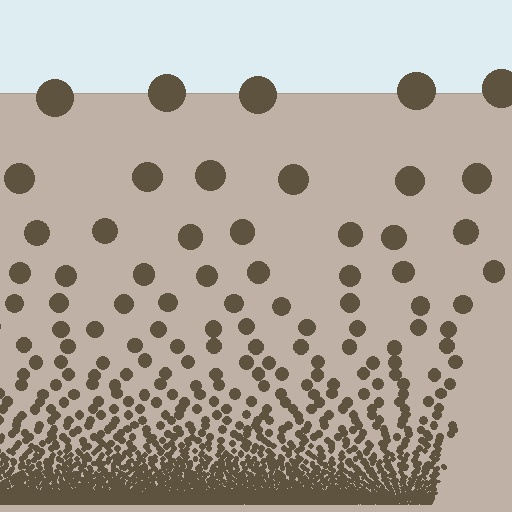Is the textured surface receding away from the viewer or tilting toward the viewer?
The surface appears to tilt toward the viewer. Texture elements get larger and sparser toward the top.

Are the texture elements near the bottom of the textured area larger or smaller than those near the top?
Smaller. The gradient is inverted — elements near the bottom are smaller and denser.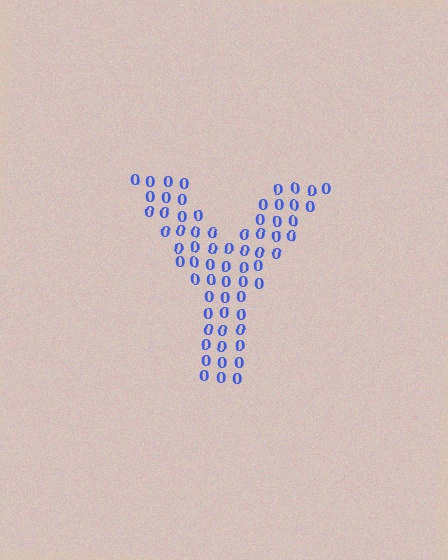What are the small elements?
The small elements are digit 0's.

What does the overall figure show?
The overall figure shows the letter Y.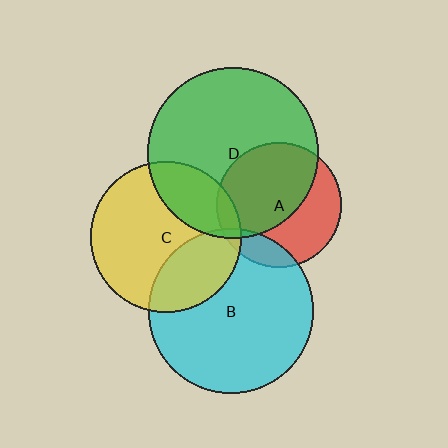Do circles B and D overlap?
Yes.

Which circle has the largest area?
Circle D (green).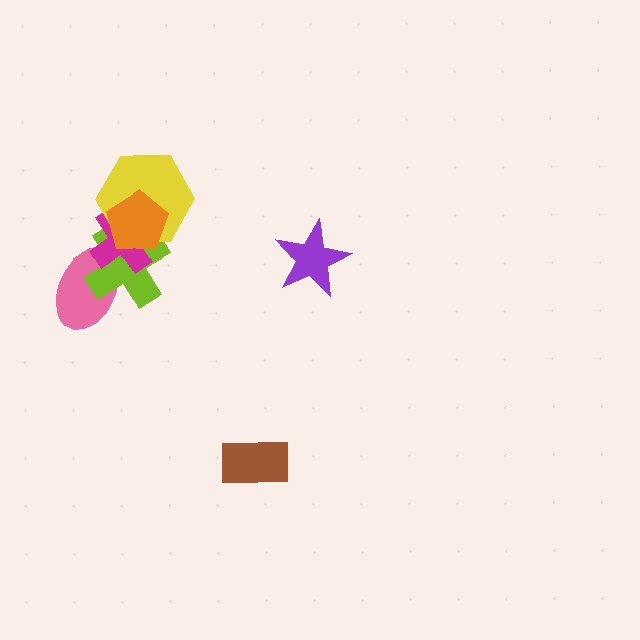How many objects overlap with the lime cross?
4 objects overlap with the lime cross.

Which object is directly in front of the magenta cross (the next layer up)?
The yellow hexagon is directly in front of the magenta cross.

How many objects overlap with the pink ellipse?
2 objects overlap with the pink ellipse.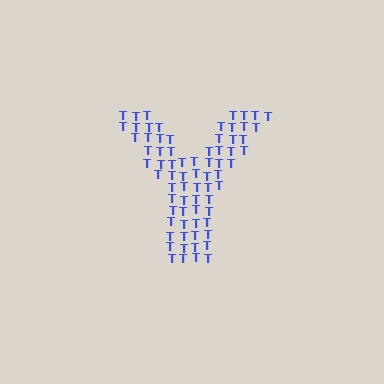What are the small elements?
The small elements are letter T's.